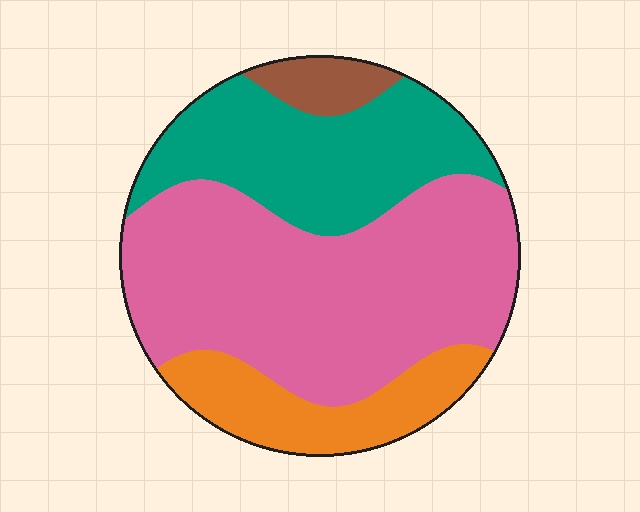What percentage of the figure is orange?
Orange takes up less than a quarter of the figure.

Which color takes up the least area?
Brown, at roughly 5%.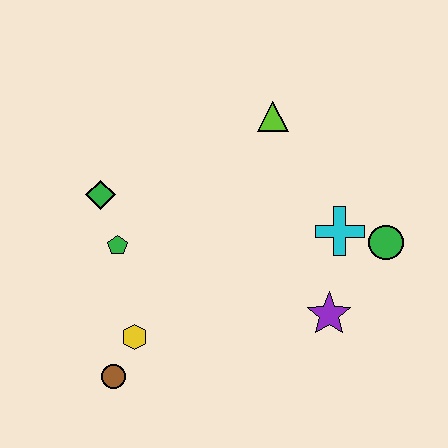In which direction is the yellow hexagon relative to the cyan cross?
The yellow hexagon is to the left of the cyan cross.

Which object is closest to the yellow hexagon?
The brown circle is closest to the yellow hexagon.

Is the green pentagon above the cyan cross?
No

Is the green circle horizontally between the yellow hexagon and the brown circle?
No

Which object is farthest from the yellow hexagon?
The green circle is farthest from the yellow hexagon.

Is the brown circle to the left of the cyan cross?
Yes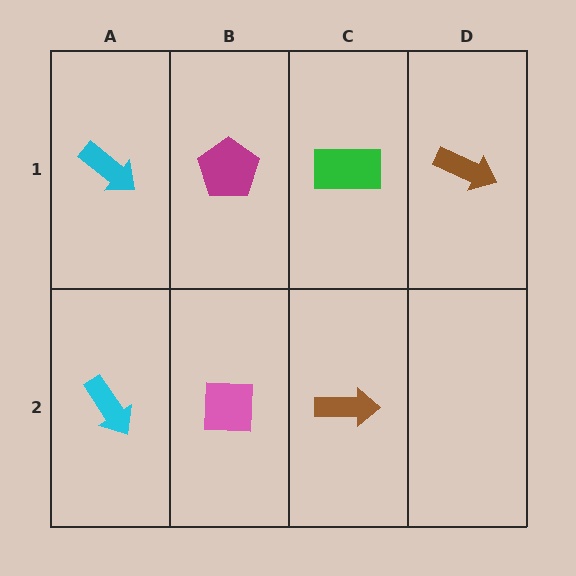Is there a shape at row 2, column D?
No, that cell is empty.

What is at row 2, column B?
A pink square.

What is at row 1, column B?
A magenta pentagon.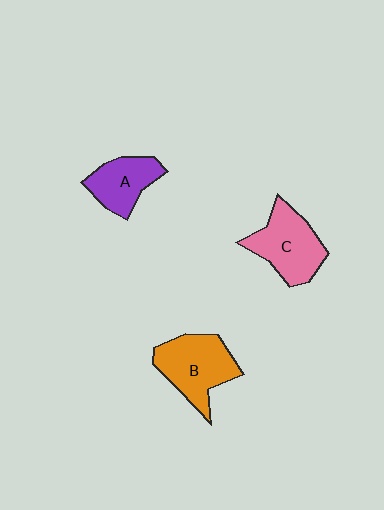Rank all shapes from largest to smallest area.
From largest to smallest: B (orange), C (pink), A (purple).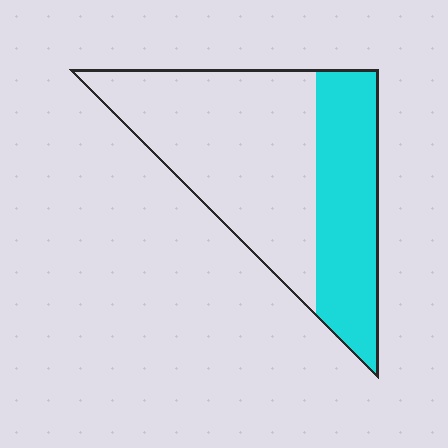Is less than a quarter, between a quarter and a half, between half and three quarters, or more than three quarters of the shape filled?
Between a quarter and a half.